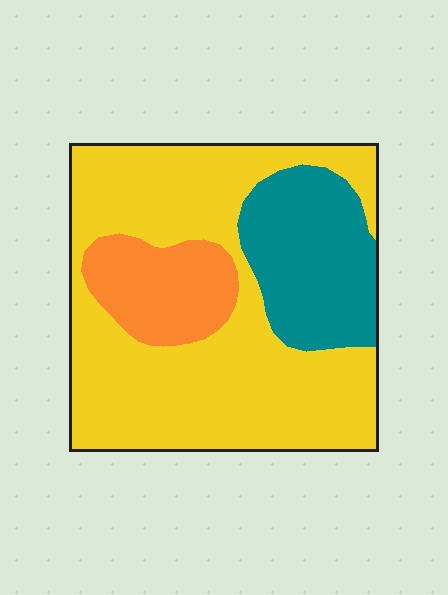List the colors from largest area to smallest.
From largest to smallest: yellow, teal, orange.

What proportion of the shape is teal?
Teal covers roughly 20% of the shape.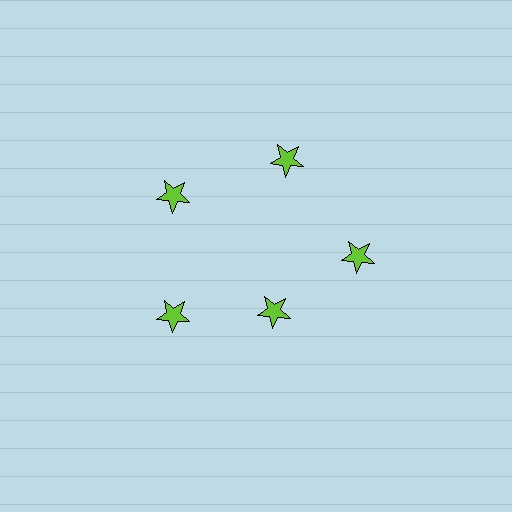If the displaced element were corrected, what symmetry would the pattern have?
It would have 5-fold rotational symmetry — the pattern would map onto itself every 72 degrees.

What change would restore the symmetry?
The symmetry would be restored by moving it outward, back onto the ring so that all 5 stars sit at equal angles and equal distance from the center.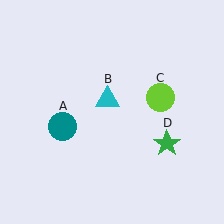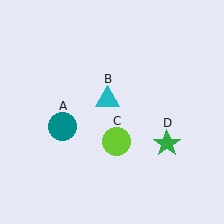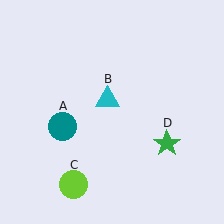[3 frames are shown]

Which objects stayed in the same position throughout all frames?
Teal circle (object A) and cyan triangle (object B) and green star (object D) remained stationary.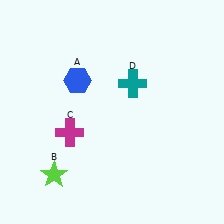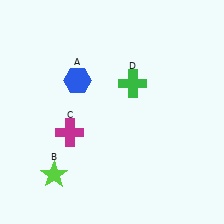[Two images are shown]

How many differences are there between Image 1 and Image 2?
There is 1 difference between the two images.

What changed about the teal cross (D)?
In Image 1, D is teal. In Image 2, it changed to green.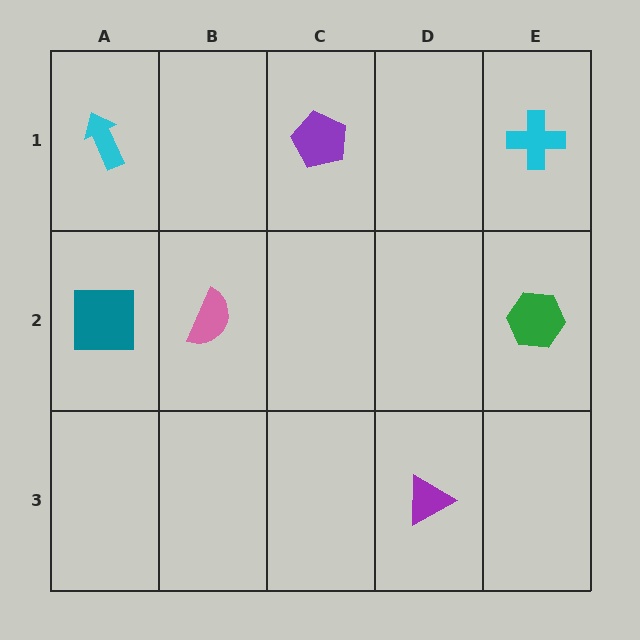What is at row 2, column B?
A pink semicircle.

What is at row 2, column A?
A teal square.